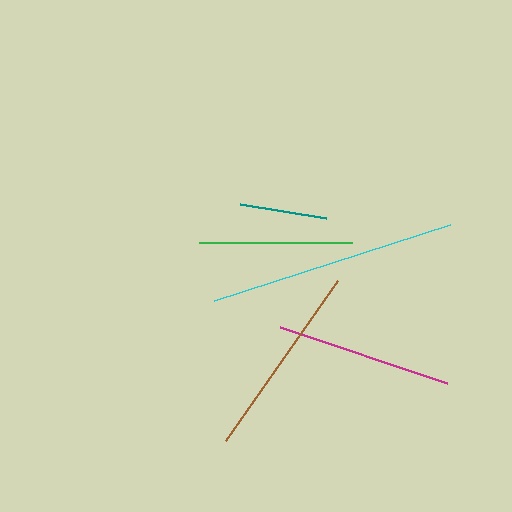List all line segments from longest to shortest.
From longest to shortest: cyan, brown, magenta, green, teal.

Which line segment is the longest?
The cyan line is the longest at approximately 248 pixels.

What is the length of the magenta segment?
The magenta segment is approximately 176 pixels long.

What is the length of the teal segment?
The teal segment is approximately 88 pixels long.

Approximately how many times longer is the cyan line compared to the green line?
The cyan line is approximately 1.6 times the length of the green line.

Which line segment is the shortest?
The teal line is the shortest at approximately 88 pixels.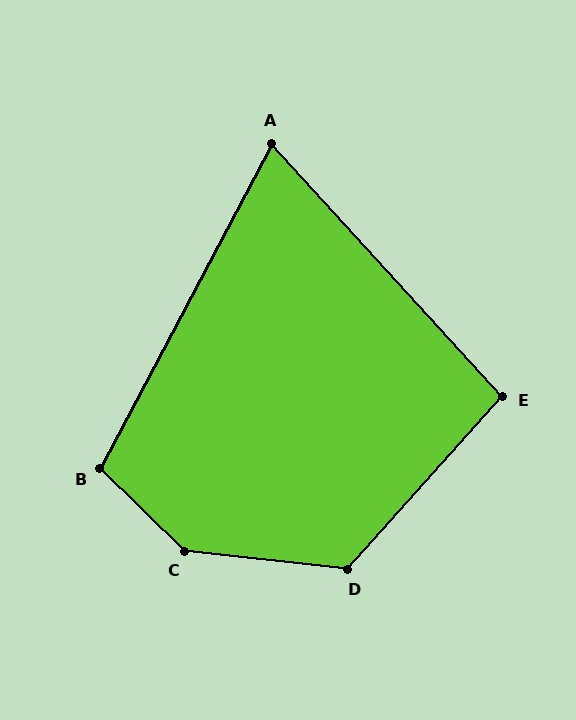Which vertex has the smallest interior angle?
A, at approximately 70 degrees.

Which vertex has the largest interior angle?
C, at approximately 142 degrees.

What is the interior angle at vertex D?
Approximately 126 degrees (obtuse).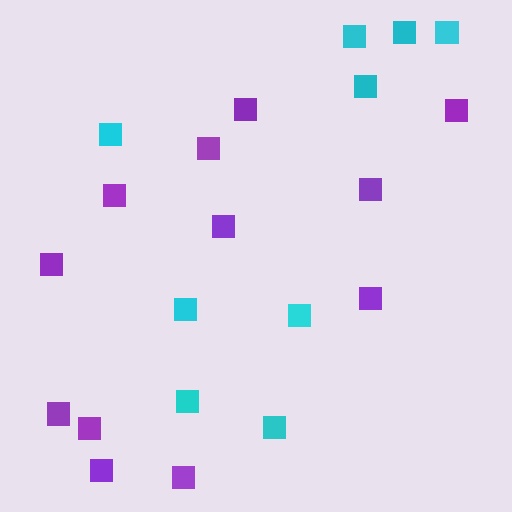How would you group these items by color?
There are 2 groups: one group of purple squares (12) and one group of cyan squares (9).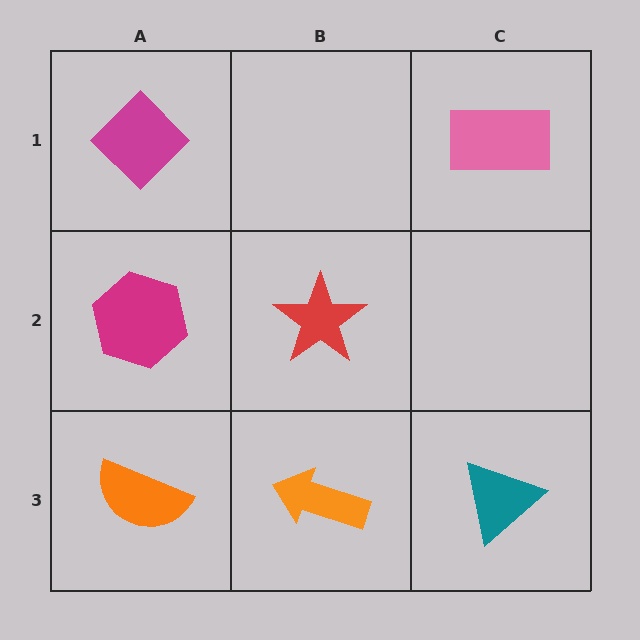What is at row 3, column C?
A teal triangle.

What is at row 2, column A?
A magenta hexagon.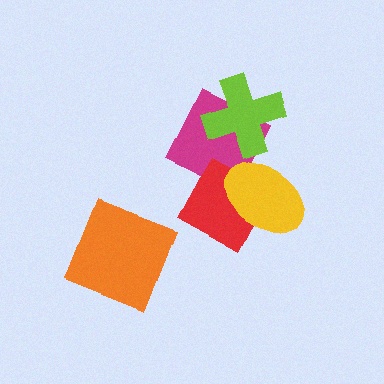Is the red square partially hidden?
Yes, it is partially covered by another shape.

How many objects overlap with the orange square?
0 objects overlap with the orange square.